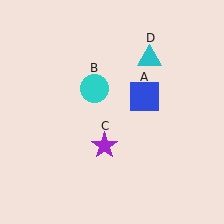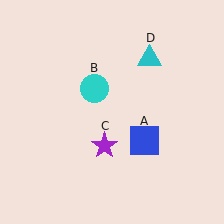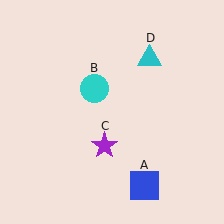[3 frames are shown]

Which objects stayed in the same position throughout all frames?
Cyan circle (object B) and purple star (object C) and cyan triangle (object D) remained stationary.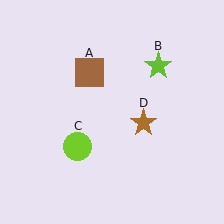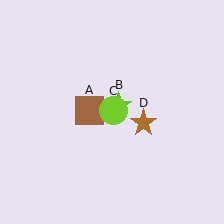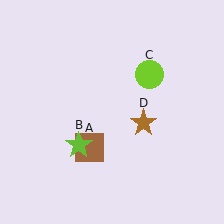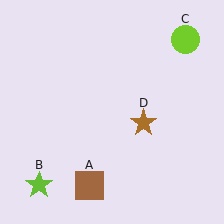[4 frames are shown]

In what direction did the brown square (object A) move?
The brown square (object A) moved down.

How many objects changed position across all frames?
3 objects changed position: brown square (object A), lime star (object B), lime circle (object C).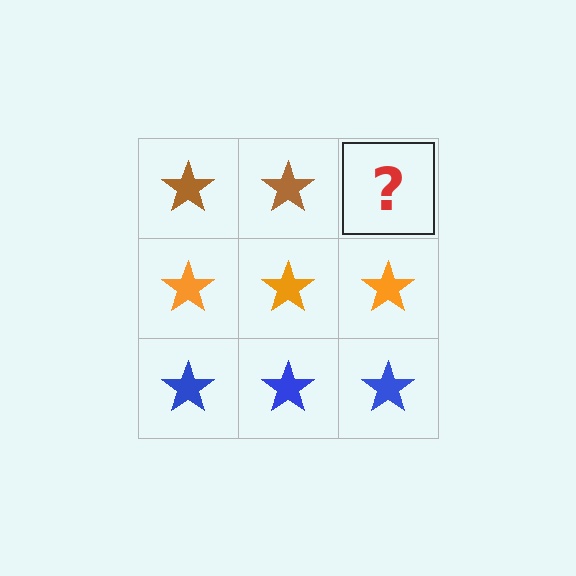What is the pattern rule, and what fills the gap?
The rule is that each row has a consistent color. The gap should be filled with a brown star.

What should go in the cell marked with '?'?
The missing cell should contain a brown star.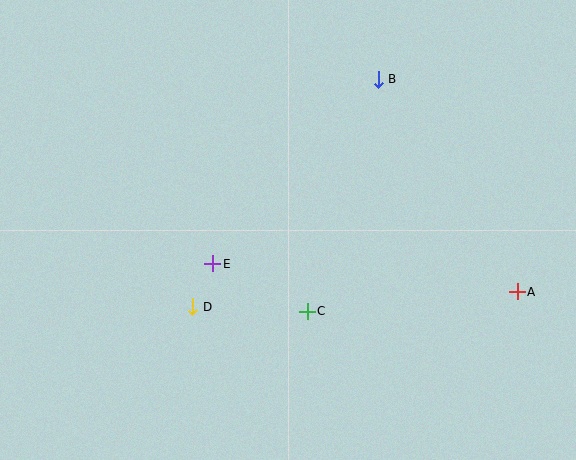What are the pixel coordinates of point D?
Point D is at (193, 307).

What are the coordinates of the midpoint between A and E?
The midpoint between A and E is at (365, 278).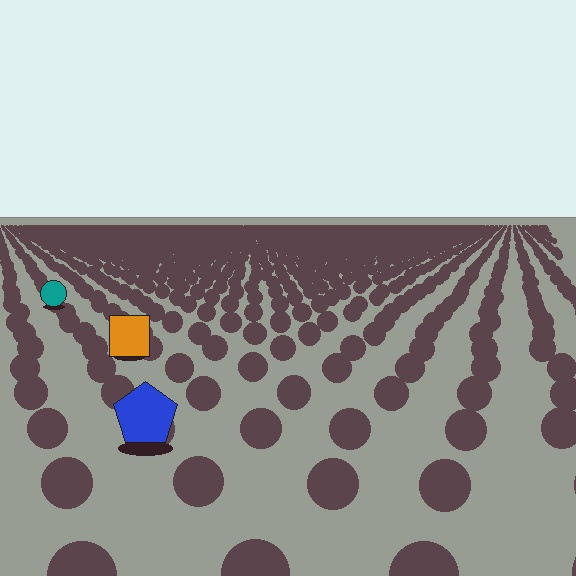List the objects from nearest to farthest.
From nearest to farthest: the blue pentagon, the orange square, the teal circle.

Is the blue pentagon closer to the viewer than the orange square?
Yes. The blue pentagon is closer — you can tell from the texture gradient: the ground texture is coarser near it.